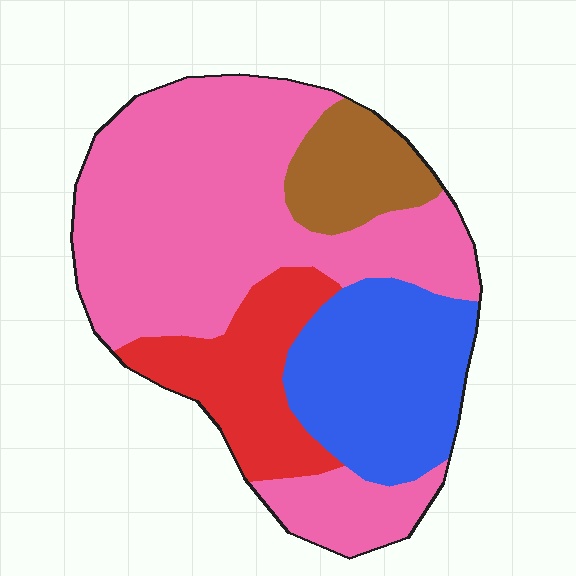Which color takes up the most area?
Pink, at roughly 55%.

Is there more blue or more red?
Blue.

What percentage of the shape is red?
Red covers roughly 15% of the shape.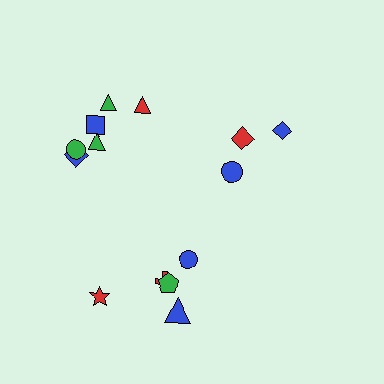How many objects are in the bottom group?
There are 5 objects.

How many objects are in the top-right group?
There are 3 objects.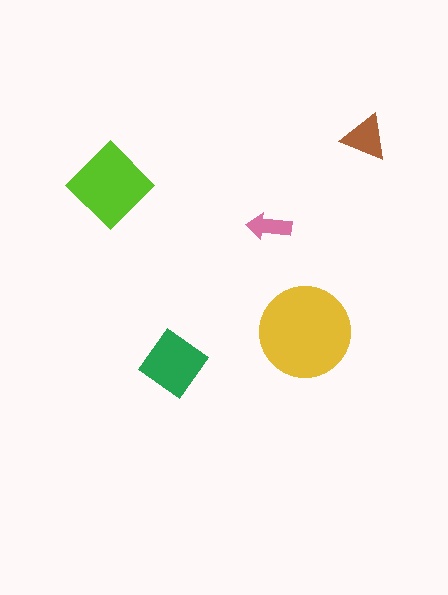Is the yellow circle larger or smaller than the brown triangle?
Larger.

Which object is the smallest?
The pink arrow.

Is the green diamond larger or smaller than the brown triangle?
Larger.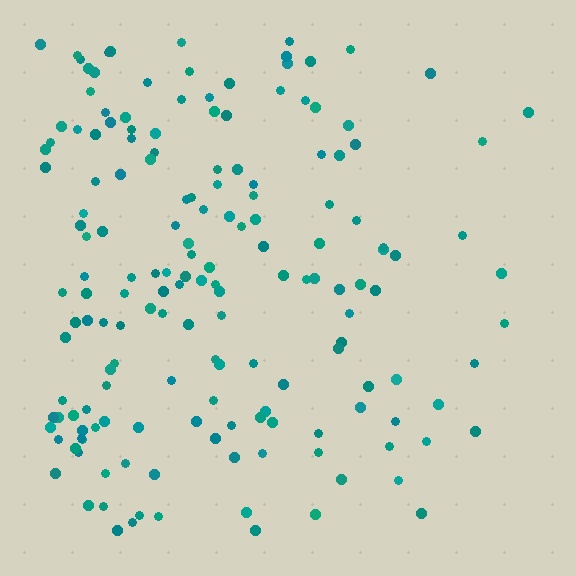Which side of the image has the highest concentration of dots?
The left.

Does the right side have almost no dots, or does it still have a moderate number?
Still a moderate number, just noticeably fewer than the left.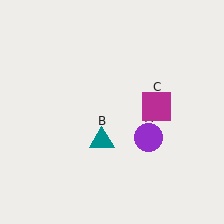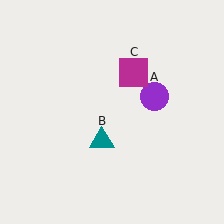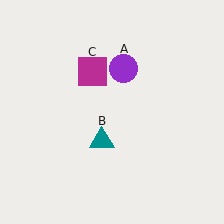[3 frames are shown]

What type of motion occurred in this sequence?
The purple circle (object A), magenta square (object C) rotated counterclockwise around the center of the scene.